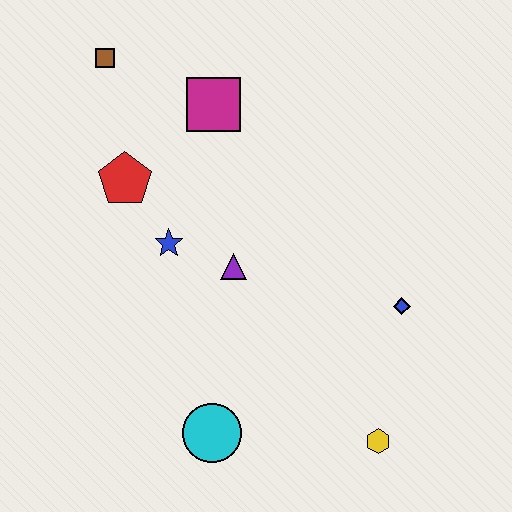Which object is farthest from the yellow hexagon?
The brown square is farthest from the yellow hexagon.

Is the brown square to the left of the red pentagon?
Yes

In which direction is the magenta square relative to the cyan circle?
The magenta square is above the cyan circle.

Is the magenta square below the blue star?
No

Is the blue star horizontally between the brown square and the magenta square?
Yes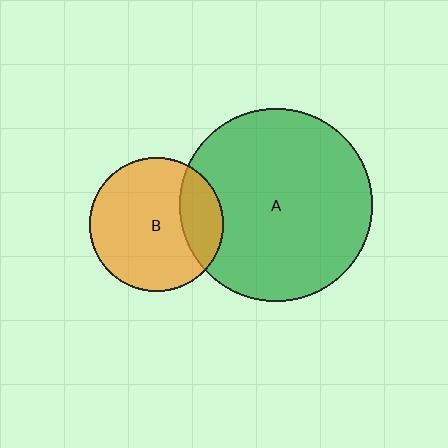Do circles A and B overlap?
Yes.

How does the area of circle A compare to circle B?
Approximately 2.1 times.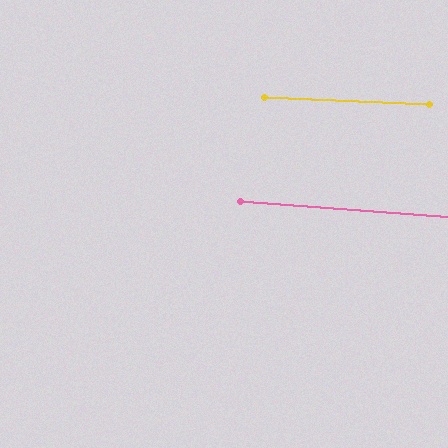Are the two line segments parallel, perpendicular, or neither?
Parallel — their directions differ by only 1.8°.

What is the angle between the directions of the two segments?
Approximately 2 degrees.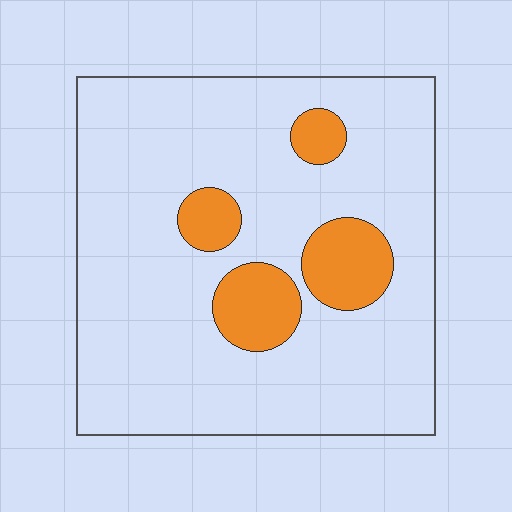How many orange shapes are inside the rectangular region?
4.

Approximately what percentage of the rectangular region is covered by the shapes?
Approximately 15%.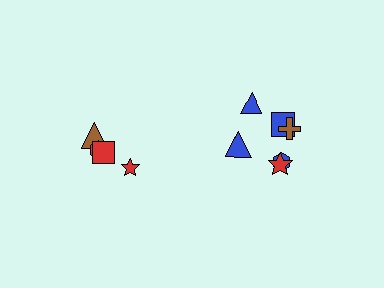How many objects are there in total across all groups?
There are 10 objects.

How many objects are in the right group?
There are 6 objects.